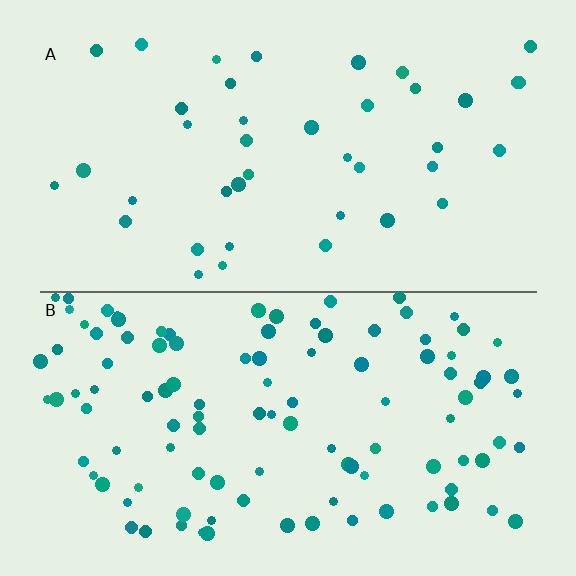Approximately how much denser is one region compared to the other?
Approximately 2.7× — region B over region A.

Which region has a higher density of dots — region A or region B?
B (the bottom).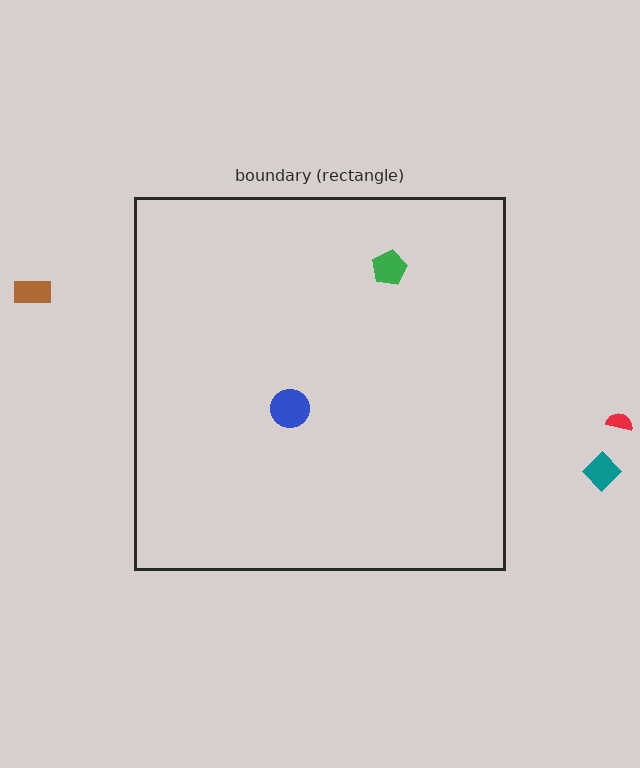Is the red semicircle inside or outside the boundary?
Outside.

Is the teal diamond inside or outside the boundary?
Outside.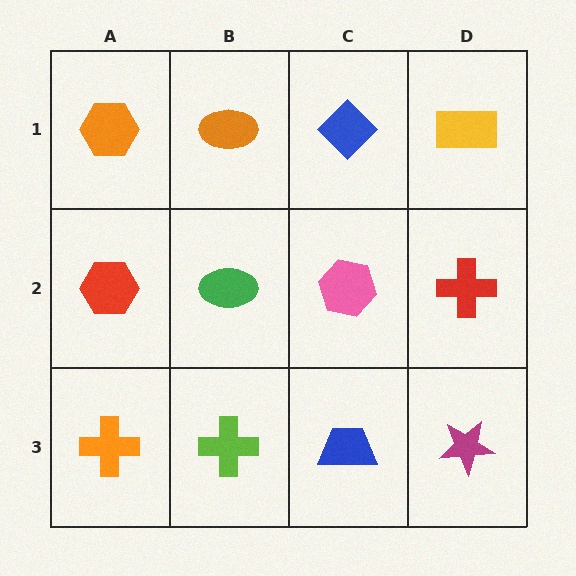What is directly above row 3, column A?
A red hexagon.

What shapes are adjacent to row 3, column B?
A green ellipse (row 2, column B), an orange cross (row 3, column A), a blue trapezoid (row 3, column C).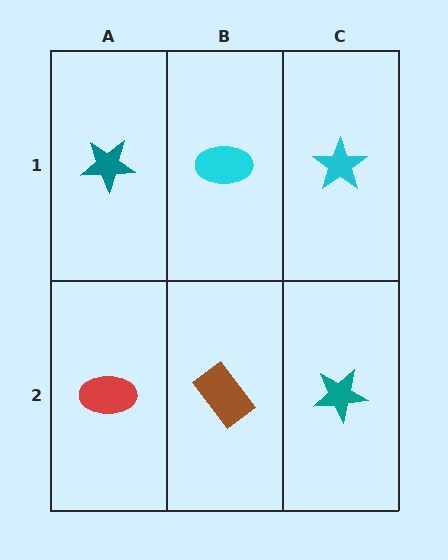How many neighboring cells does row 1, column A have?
2.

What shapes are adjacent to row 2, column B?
A cyan ellipse (row 1, column B), a red ellipse (row 2, column A), a teal star (row 2, column C).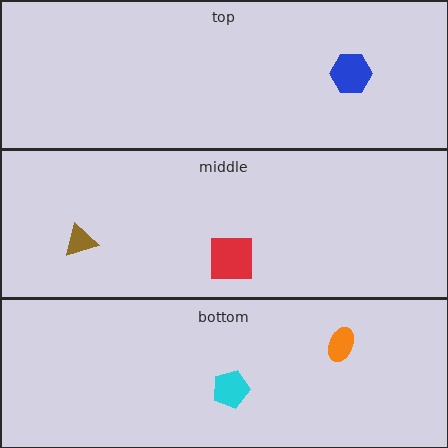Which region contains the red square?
The middle region.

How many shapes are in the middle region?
2.